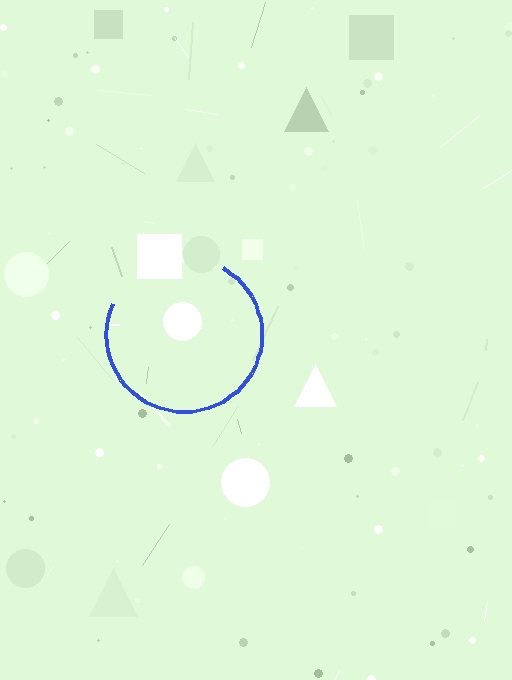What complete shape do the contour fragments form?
The contour fragments form a circle.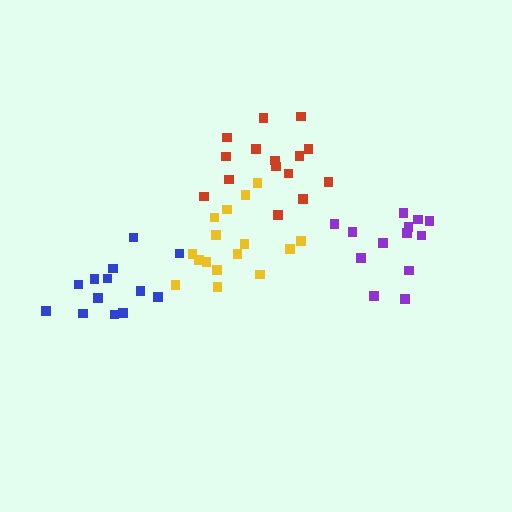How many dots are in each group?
Group 1: 13 dots, Group 2: 15 dots, Group 3: 14 dots, Group 4: 16 dots (58 total).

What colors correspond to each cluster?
The clusters are colored: blue, red, purple, yellow.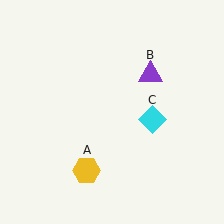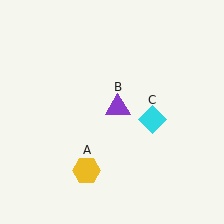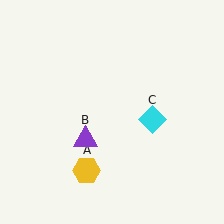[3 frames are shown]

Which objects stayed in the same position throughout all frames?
Yellow hexagon (object A) and cyan diamond (object C) remained stationary.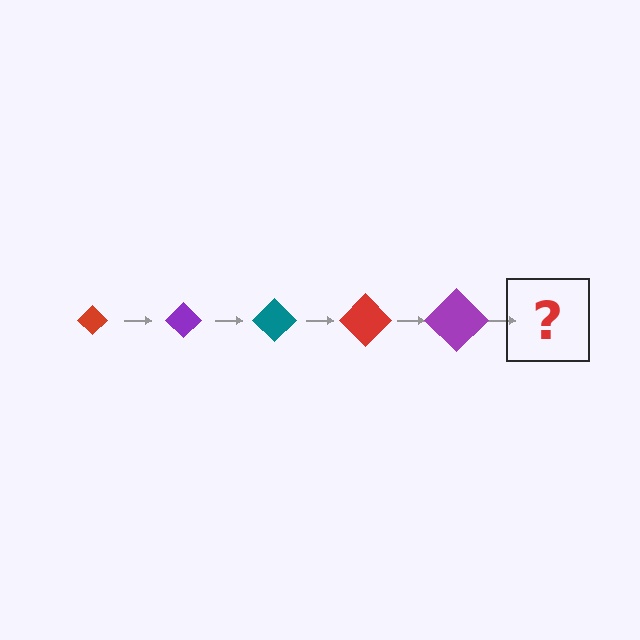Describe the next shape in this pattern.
It should be a teal diamond, larger than the previous one.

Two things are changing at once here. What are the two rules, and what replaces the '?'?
The two rules are that the diamond grows larger each step and the color cycles through red, purple, and teal. The '?' should be a teal diamond, larger than the previous one.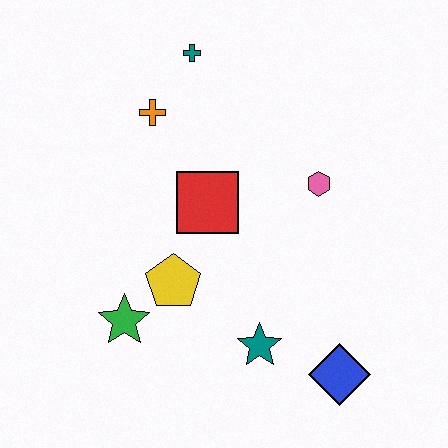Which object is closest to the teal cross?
The orange cross is closest to the teal cross.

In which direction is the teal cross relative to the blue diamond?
The teal cross is above the blue diamond.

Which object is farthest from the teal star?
The teal cross is farthest from the teal star.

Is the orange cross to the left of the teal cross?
Yes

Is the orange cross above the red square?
Yes